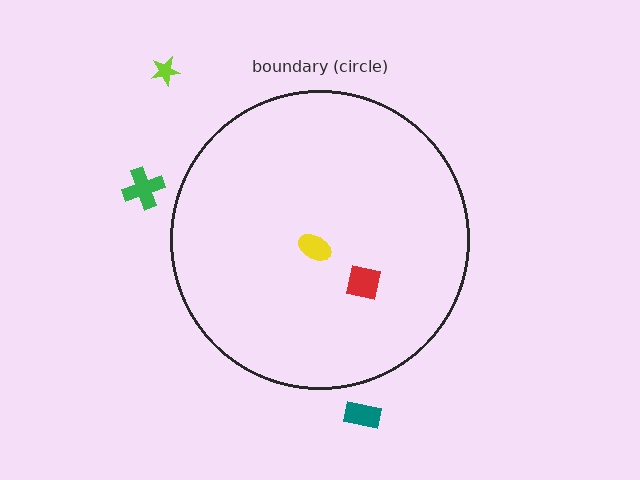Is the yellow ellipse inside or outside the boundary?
Inside.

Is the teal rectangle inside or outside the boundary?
Outside.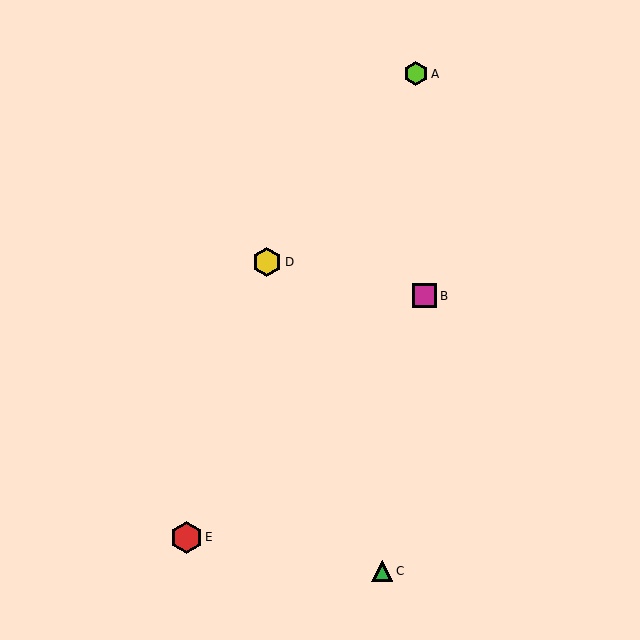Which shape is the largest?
The red hexagon (labeled E) is the largest.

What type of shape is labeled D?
Shape D is a yellow hexagon.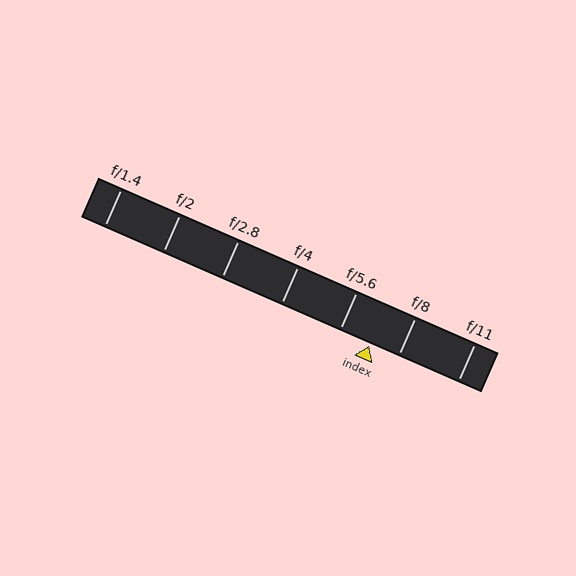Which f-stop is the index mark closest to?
The index mark is closest to f/8.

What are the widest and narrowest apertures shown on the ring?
The widest aperture shown is f/1.4 and the narrowest is f/11.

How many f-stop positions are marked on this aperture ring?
There are 7 f-stop positions marked.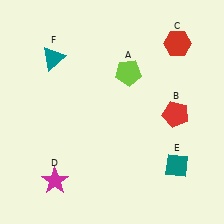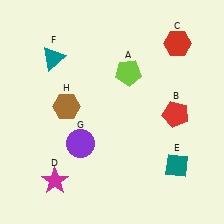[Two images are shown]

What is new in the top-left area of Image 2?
A brown hexagon (H) was added in the top-left area of Image 2.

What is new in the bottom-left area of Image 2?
A purple circle (G) was added in the bottom-left area of Image 2.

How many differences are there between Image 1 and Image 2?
There are 2 differences between the two images.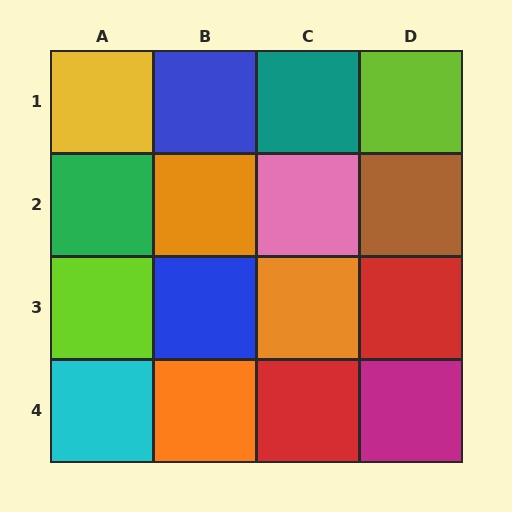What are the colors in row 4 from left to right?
Cyan, orange, red, magenta.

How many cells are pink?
1 cell is pink.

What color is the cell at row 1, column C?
Teal.